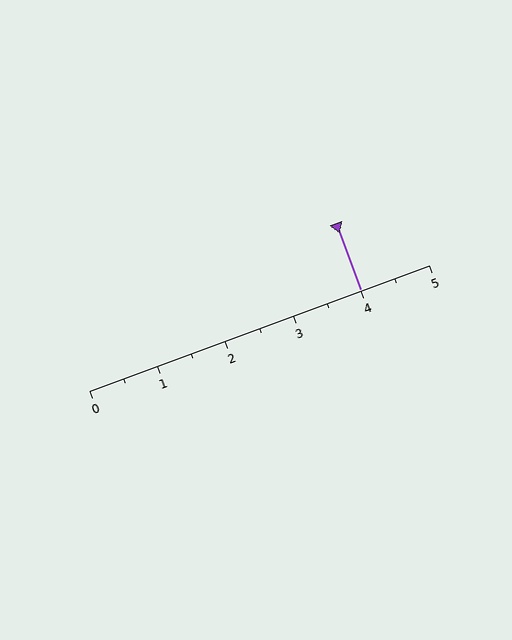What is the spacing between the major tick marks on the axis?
The major ticks are spaced 1 apart.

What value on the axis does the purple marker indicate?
The marker indicates approximately 4.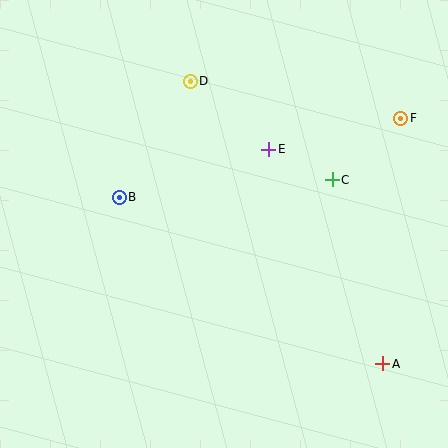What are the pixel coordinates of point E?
Point E is at (269, 149).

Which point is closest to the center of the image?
Point E at (269, 149) is closest to the center.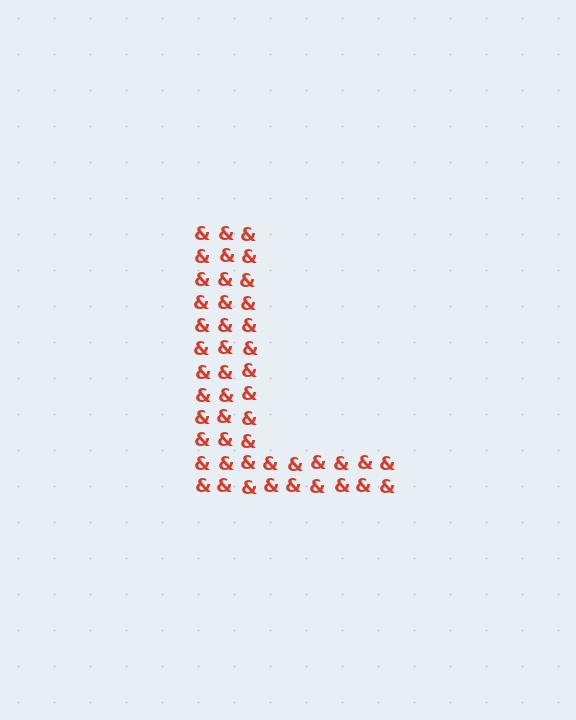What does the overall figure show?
The overall figure shows the letter L.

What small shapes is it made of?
It is made of small ampersands.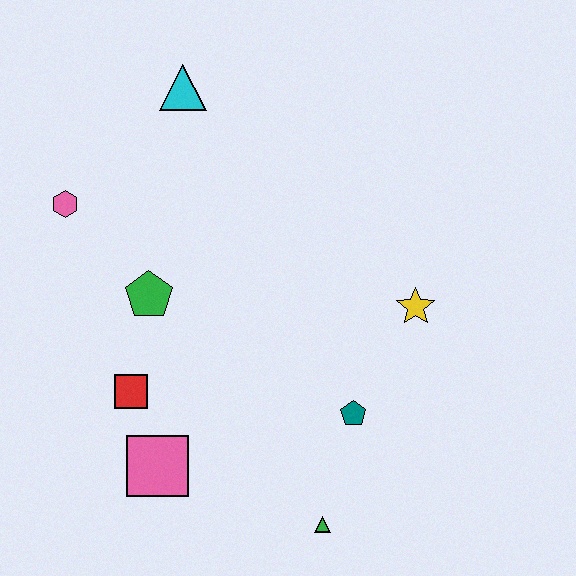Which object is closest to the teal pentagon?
The green triangle is closest to the teal pentagon.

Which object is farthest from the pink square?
The cyan triangle is farthest from the pink square.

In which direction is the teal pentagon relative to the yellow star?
The teal pentagon is below the yellow star.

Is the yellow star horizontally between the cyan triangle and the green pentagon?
No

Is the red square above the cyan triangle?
No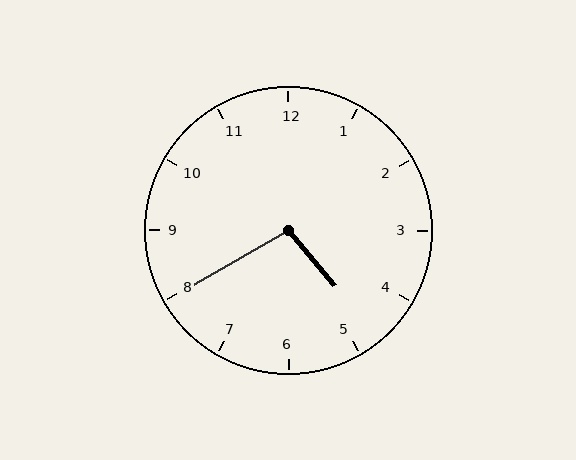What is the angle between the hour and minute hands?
Approximately 100 degrees.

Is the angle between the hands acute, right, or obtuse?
It is obtuse.